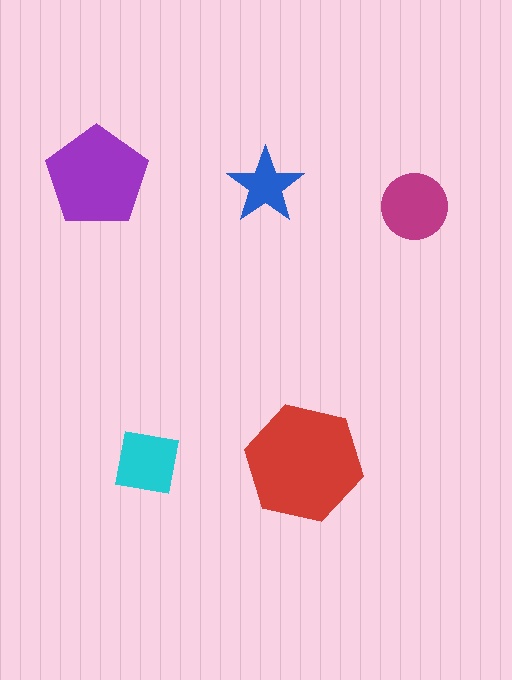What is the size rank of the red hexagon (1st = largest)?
1st.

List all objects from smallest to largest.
The blue star, the cyan square, the magenta circle, the purple pentagon, the red hexagon.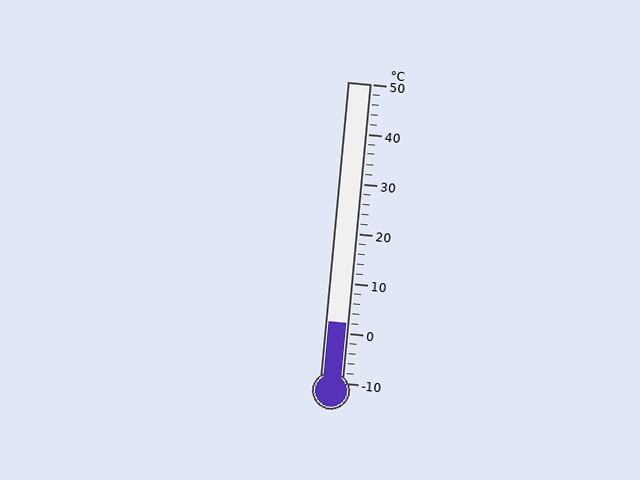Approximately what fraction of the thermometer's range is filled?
The thermometer is filled to approximately 20% of its range.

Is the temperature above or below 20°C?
The temperature is below 20°C.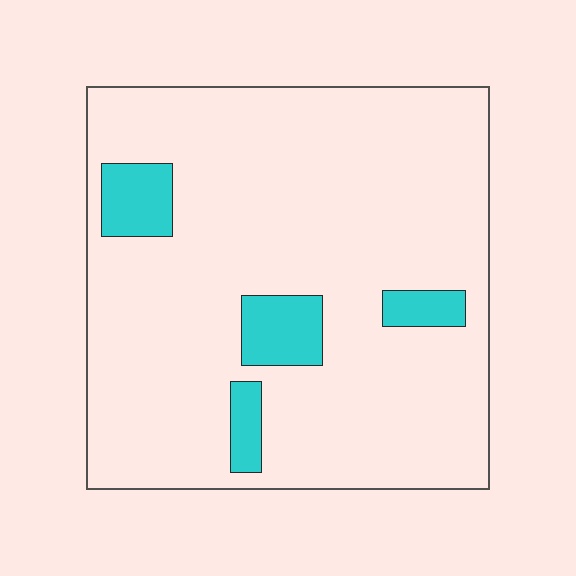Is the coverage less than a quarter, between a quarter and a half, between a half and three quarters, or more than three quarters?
Less than a quarter.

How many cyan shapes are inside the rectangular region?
4.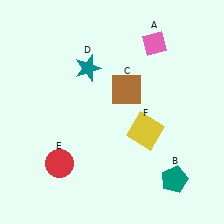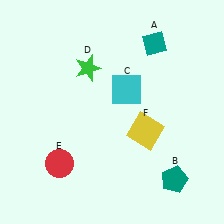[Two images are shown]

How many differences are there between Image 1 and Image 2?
There are 3 differences between the two images.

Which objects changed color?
A changed from pink to teal. C changed from brown to cyan. D changed from teal to green.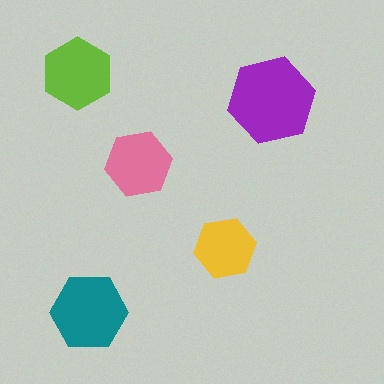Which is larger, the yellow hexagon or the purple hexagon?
The purple one.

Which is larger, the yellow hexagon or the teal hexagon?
The teal one.